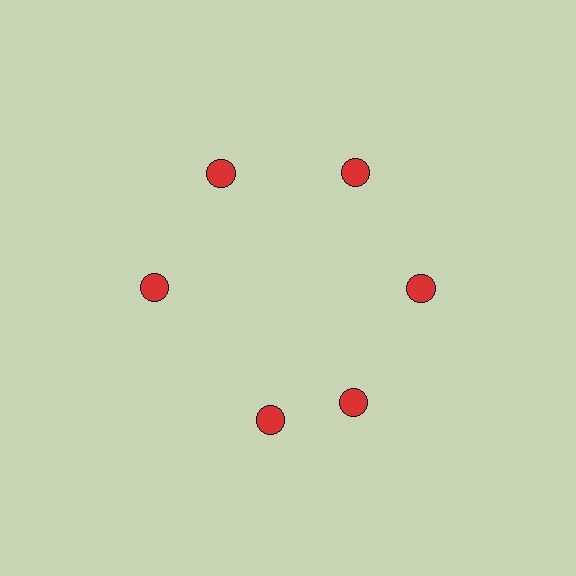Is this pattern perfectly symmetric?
No. The 6 red circles are arranged in a ring, but one element near the 7 o'clock position is rotated out of alignment along the ring, breaking the 6-fold rotational symmetry.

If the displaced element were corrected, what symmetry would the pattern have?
It would have 6-fold rotational symmetry — the pattern would map onto itself every 60 degrees.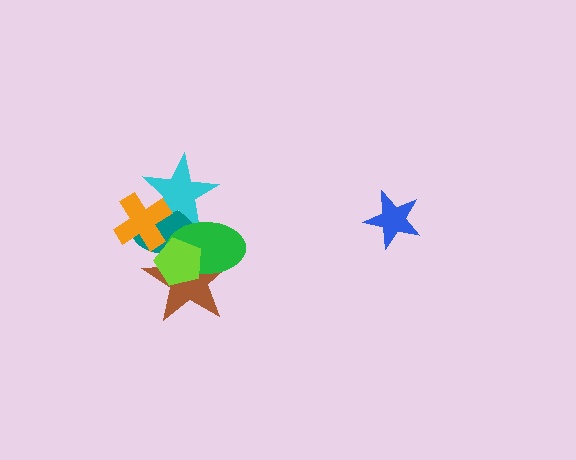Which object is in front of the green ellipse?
The lime pentagon is in front of the green ellipse.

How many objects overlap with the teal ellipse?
5 objects overlap with the teal ellipse.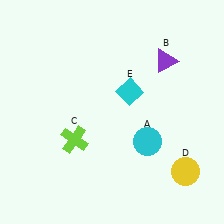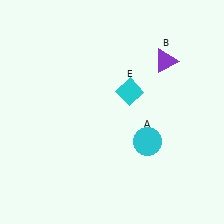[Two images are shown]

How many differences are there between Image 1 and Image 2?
There are 2 differences between the two images.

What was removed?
The lime cross (C), the yellow circle (D) were removed in Image 2.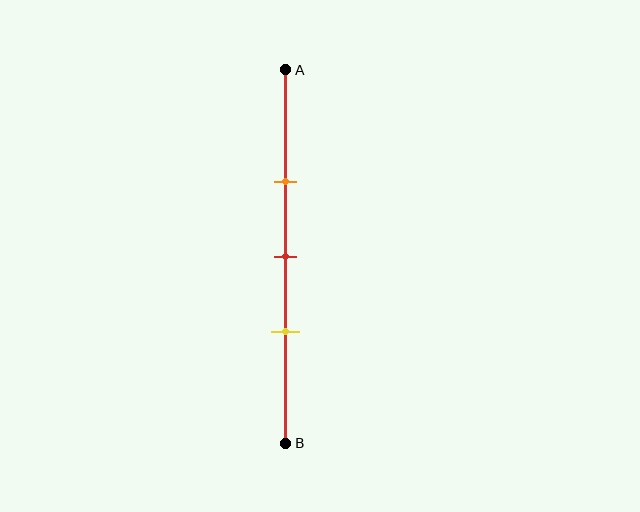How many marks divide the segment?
There are 3 marks dividing the segment.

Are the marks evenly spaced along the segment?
Yes, the marks are approximately evenly spaced.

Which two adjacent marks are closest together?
The red and yellow marks are the closest adjacent pair.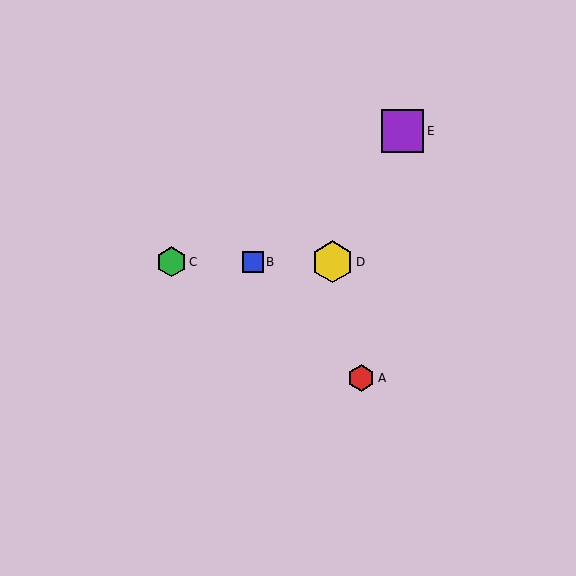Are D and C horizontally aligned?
Yes, both are at y≈262.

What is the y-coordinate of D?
Object D is at y≈262.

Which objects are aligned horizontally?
Objects B, C, D are aligned horizontally.